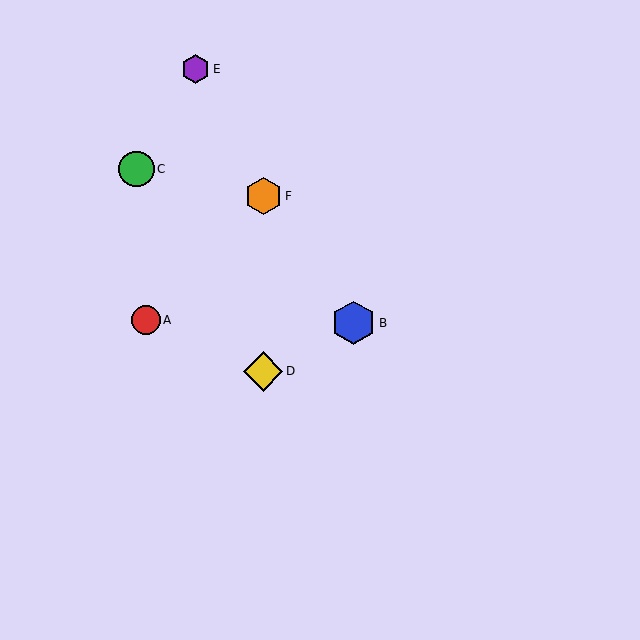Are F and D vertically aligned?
Yes, both are at x≈263.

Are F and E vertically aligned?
No, F is at x≈263 and E is at x≈196.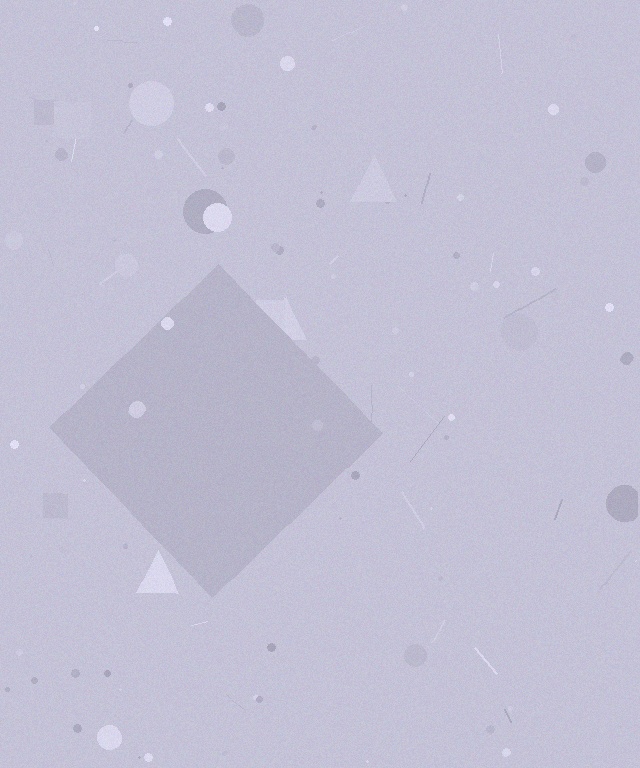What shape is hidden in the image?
A diamond is hidden in the image.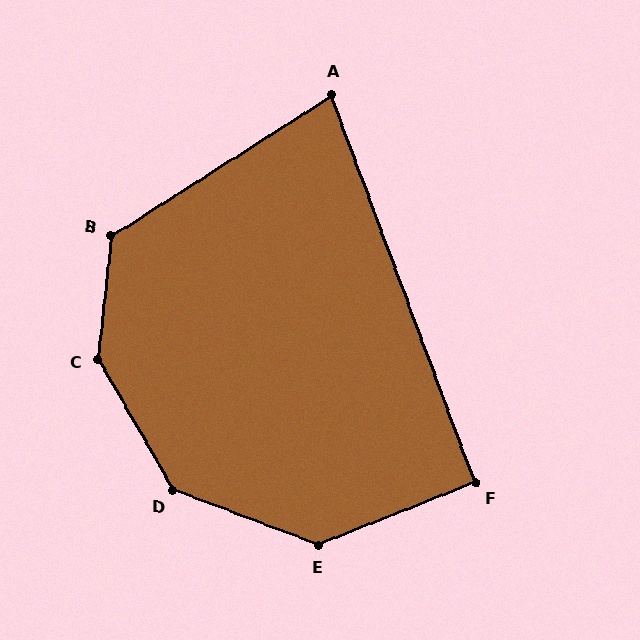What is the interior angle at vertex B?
Approximately 128 degrees (obtuse).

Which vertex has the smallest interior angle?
A, at approximately 78 degrees.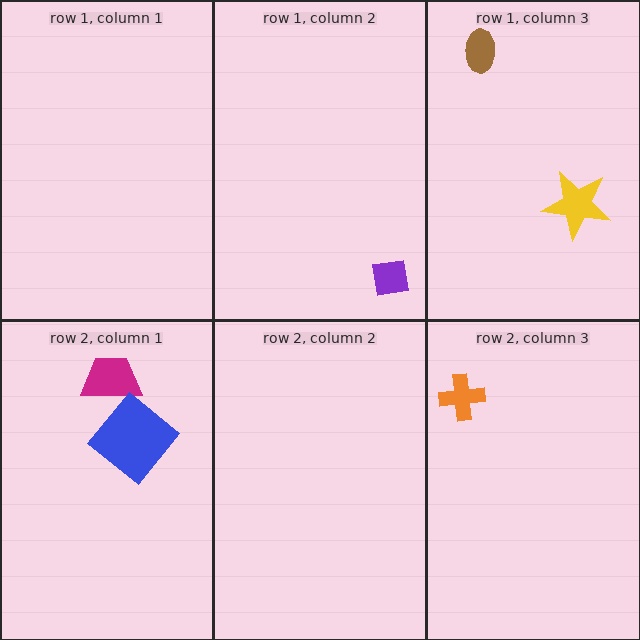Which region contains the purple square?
The row 1, column 2 region.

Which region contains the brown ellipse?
The row 1, column 3 region.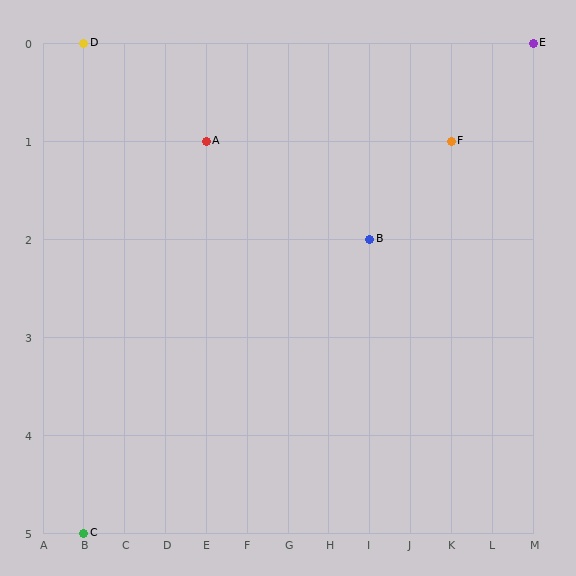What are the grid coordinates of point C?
Point C is at grid coordinates (B, 5).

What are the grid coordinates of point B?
Point B is at grid coordinates (I, 2).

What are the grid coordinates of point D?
Point D is at grid coordinates (B, 0).